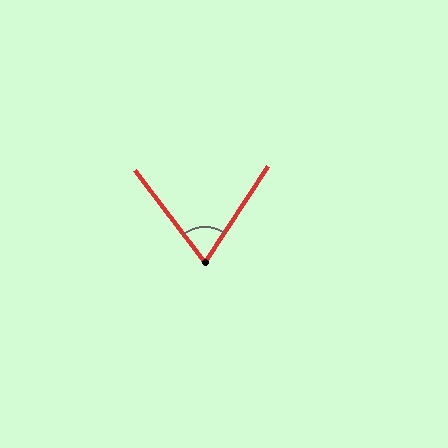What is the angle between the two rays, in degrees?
Approximately 71 degrees.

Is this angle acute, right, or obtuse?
It is acute.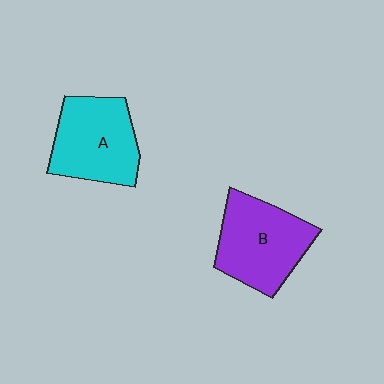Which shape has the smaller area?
Shape A (cyan).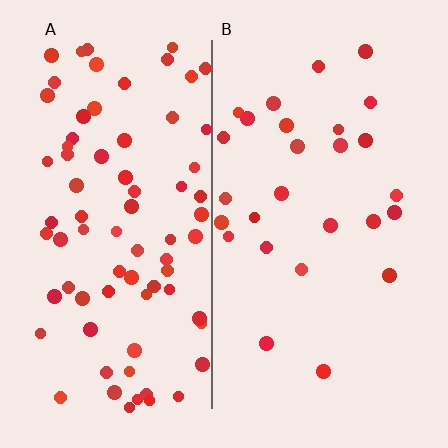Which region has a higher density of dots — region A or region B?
A (the left).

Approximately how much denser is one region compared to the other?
Approximately 2.9× — region A over region B.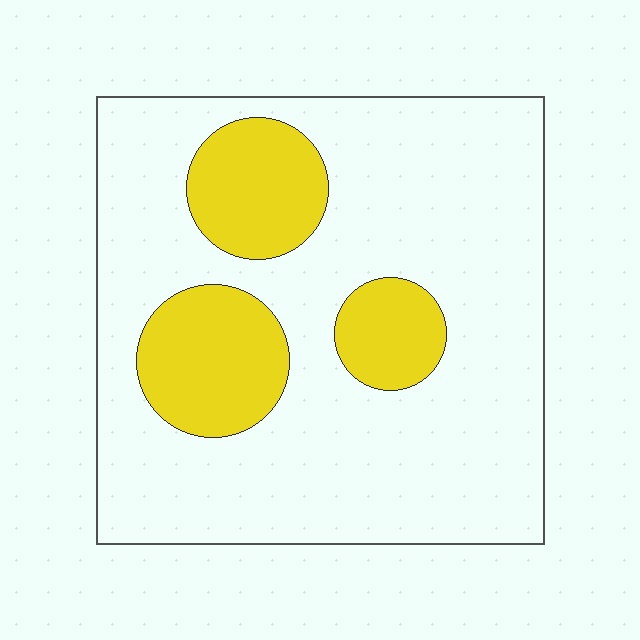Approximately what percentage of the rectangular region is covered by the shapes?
Approximately 20%.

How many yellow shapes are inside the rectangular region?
3.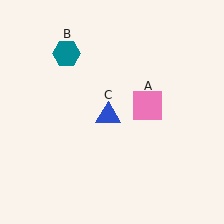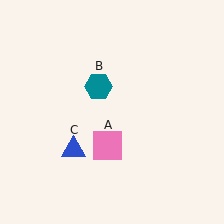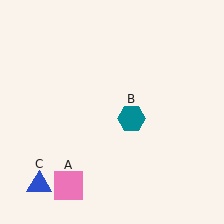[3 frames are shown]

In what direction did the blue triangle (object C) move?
The blue triangle (object C) moved down and to the left.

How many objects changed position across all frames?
3 objects changed position: pink square (object A), teal hexagon (object B), blue triangle (object C).